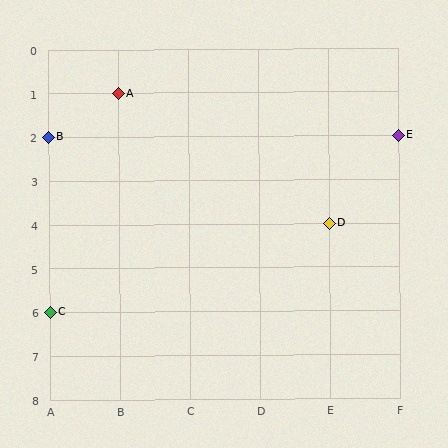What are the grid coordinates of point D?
Point D is at grid coordinates (E, 4).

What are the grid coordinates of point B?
Point B is at grid coordinates (A, 2).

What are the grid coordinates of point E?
Point E is at grid coordinates (F, 2).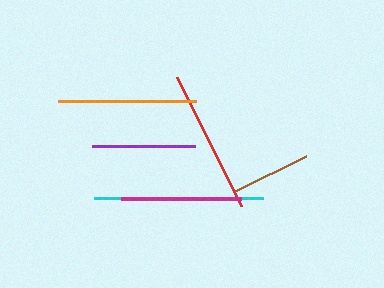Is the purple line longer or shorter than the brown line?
The purple line is longer than the brown line.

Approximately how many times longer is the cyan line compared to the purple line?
The cyan line is approximately 1.6 times the length of the purple line.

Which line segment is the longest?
The cyan line is the longest at approximately 169 pixels.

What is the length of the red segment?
The red segment is approximately 144 pixels long.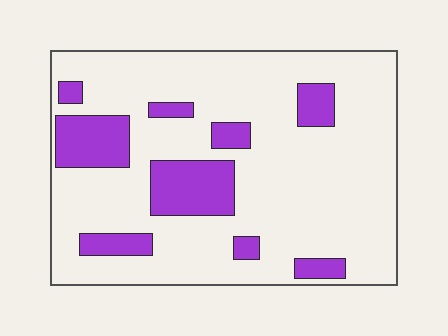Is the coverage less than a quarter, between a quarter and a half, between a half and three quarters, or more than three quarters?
Less than a quarter.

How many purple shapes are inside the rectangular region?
9.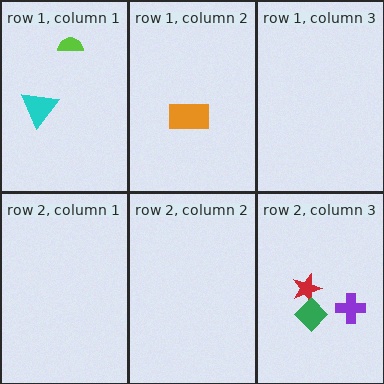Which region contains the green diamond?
The row 2, column 3 region.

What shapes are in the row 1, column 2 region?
The orange rectangle.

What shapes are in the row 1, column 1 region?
The cyan triangle, the lime semicircle.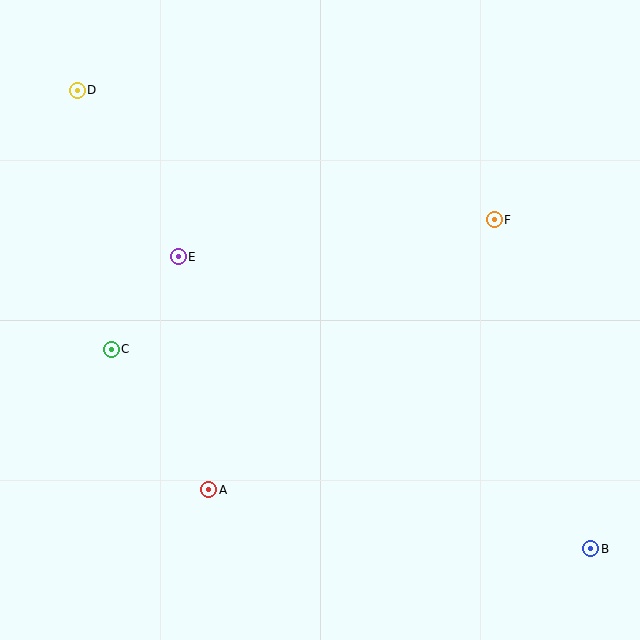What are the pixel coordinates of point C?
Point C is at (111, 349).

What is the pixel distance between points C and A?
The distance between C and A is 171 pixels.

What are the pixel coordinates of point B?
Point B is at (591, 549).